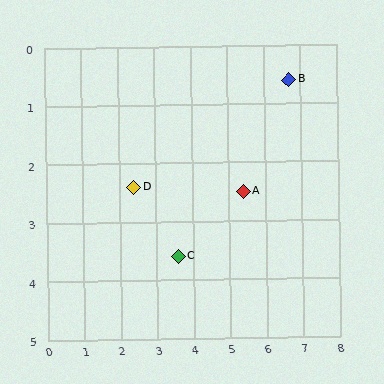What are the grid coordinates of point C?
Point C is at approximately (3.6, 3.6).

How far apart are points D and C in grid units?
Points D and C are about 1.7 grid units apart.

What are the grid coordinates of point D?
Point D is at approximately (2.4, 2.4).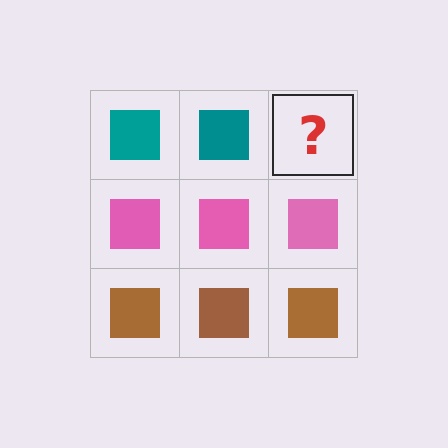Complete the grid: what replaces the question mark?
The question mark should be replaced with a teal square.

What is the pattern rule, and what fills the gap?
The rule is that each row has a consistent color. The gap should be filled with a teal square.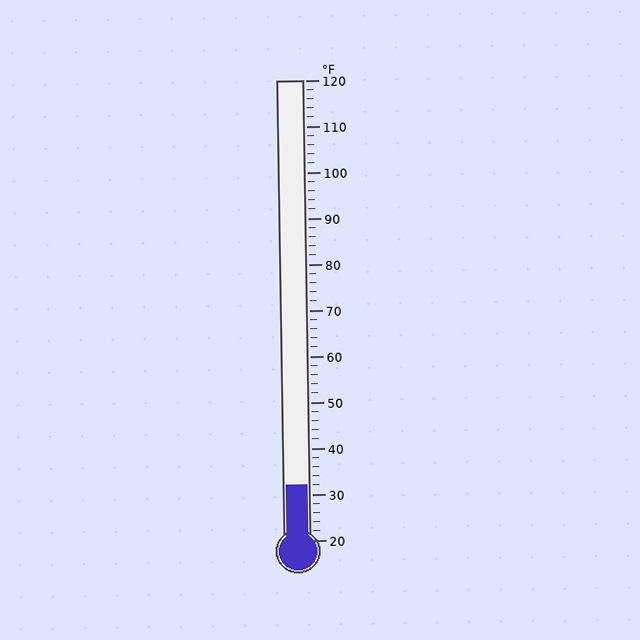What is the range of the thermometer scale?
The thermometer scale ranges from 20°F to 120°F.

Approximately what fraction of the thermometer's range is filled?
The thermometer is filled to approximately 10% of its range.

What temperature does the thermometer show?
The thermometer shows approximately 32°F.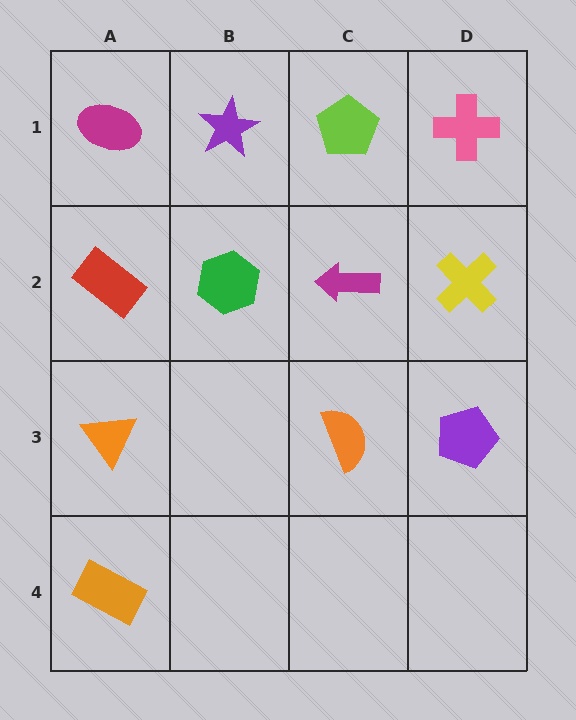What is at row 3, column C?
An orange semicircle.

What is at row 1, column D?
A pink cross.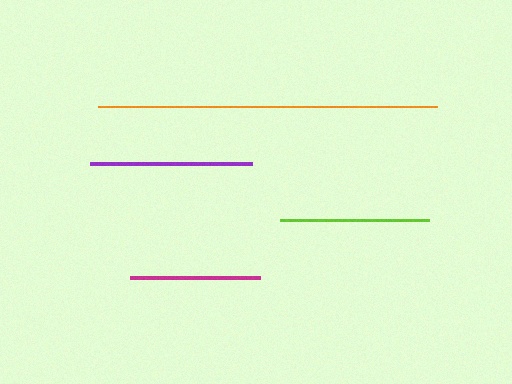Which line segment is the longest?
The orange line is the longest at approximately 338 pixels.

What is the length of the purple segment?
The purple segment is approximately 162 pixels long.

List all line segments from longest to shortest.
From longest to shortest: orange, purple, lime, magenta.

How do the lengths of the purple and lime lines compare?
The purple and lime lines are approximately the same length.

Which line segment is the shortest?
The magenta line is the shortest at approximately 130 pixels.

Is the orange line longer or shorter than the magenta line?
The orange line is longer than the magenta line.